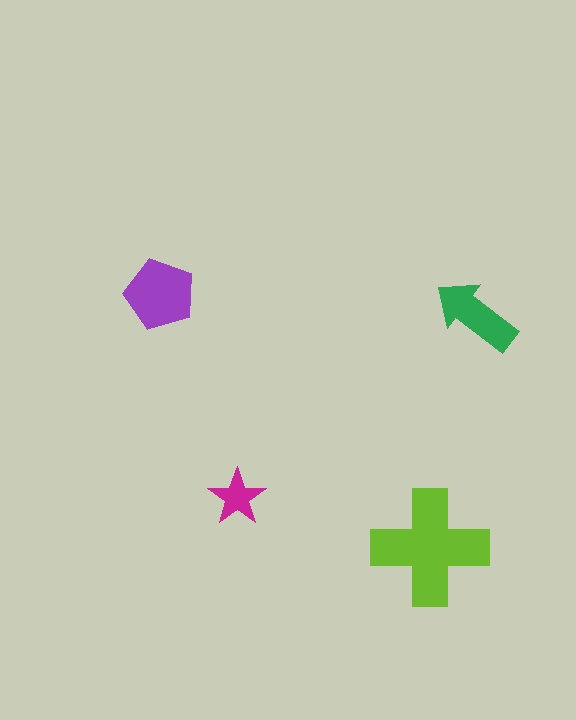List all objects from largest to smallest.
The lime cross, the purple pentagon, the green arrow, the magenta star.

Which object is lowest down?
The lime cross is bottommost.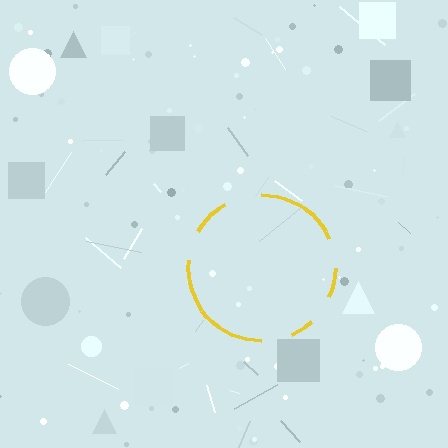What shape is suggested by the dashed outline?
The dashed outline suggests a circle.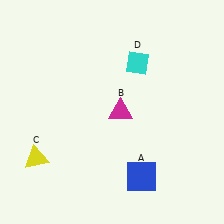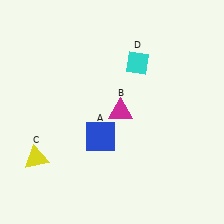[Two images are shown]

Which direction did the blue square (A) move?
The blue square (A) moved left.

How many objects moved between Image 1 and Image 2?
1 object moved between the two images.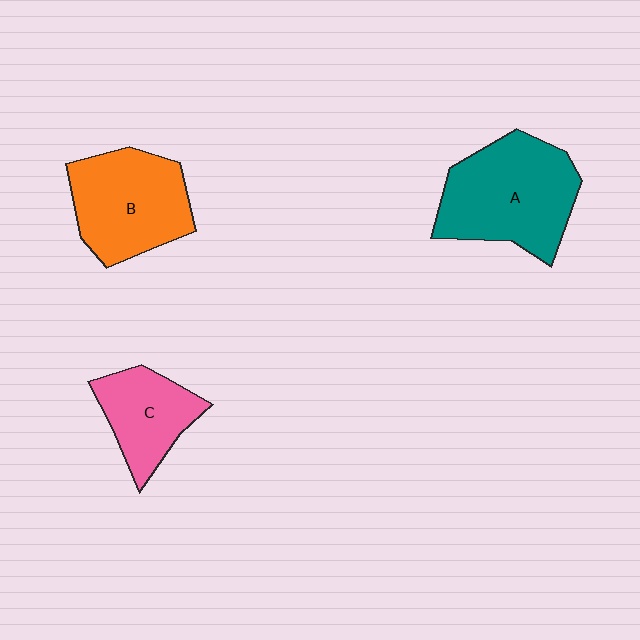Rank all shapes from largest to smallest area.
From largest to smallest: A (teal), B (orange), C (pink).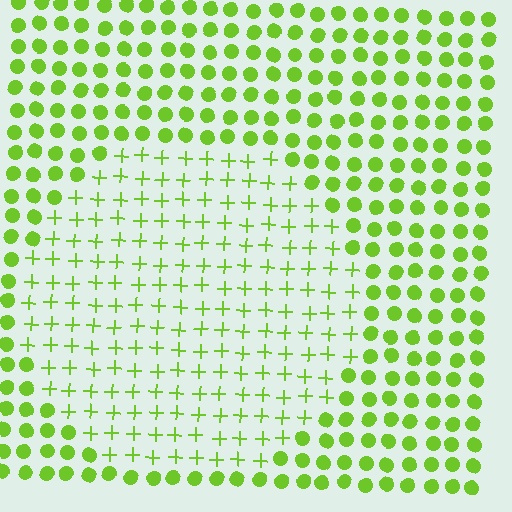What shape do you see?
I see a circle.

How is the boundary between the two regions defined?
The boundary is defined by a change in element shape: plus signs inside vs. circles outside. All elements share the same color and spacing.